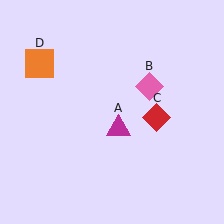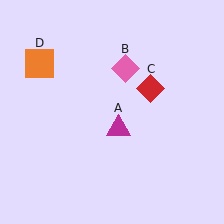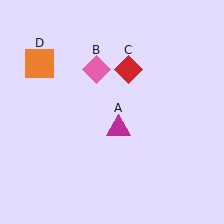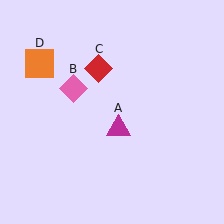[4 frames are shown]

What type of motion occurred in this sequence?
The pink diamond (object B), red diamond (object C) rotated counterclockwise around the center of the scene.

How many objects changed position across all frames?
2 objects changed position: pink diamond (object B), red diamond (object C).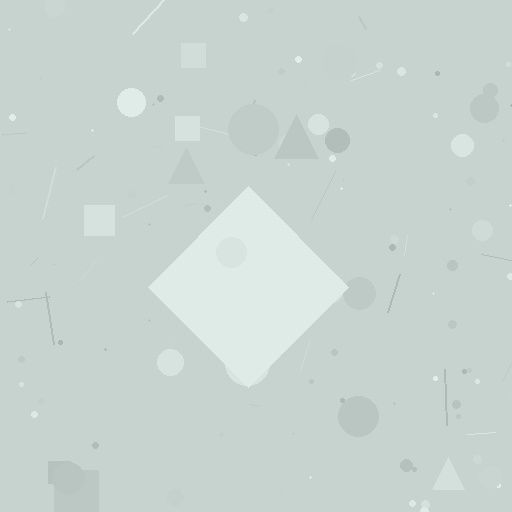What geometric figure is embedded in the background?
A diamond is embedded in the background.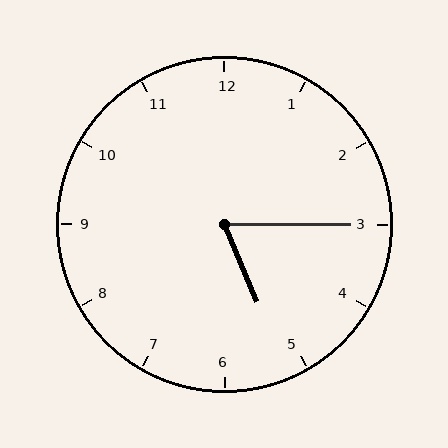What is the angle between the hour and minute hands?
Approximately 68 degrees.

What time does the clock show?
5:15.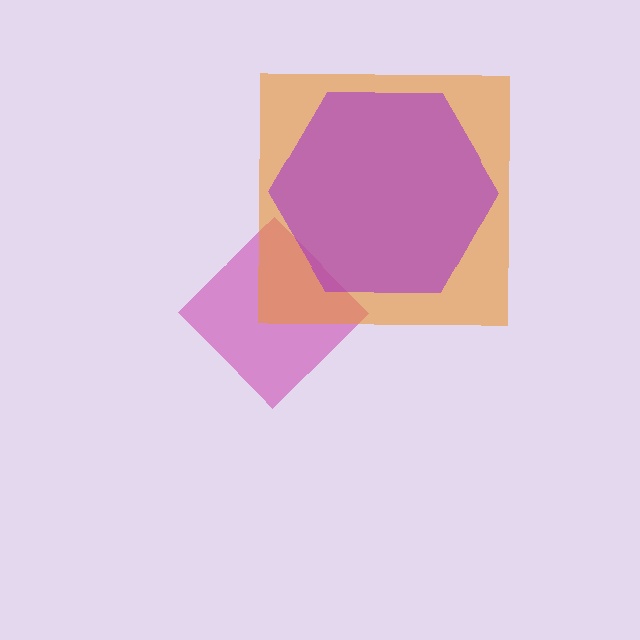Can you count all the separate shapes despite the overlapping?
Yes, there are 3 separate shapes.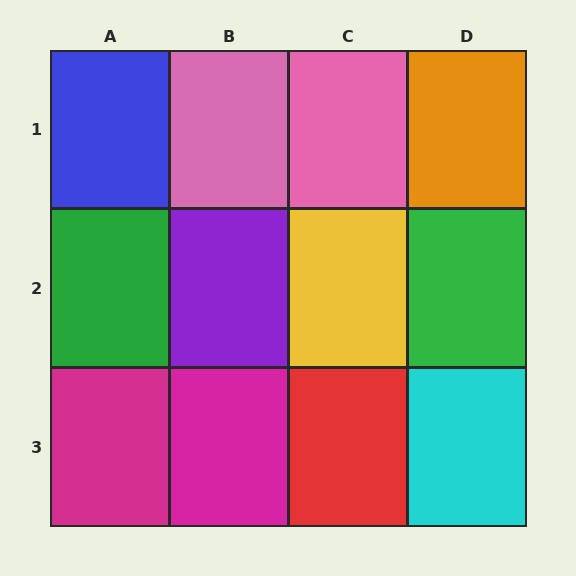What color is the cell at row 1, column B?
Pink.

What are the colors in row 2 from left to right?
Green, purple, yellow, green.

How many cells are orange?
1 cell is orange.